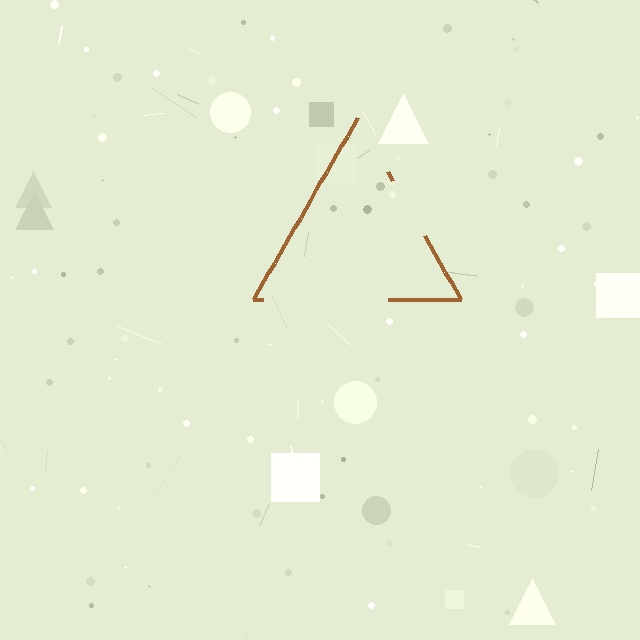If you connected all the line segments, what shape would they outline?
They would outline a triangle.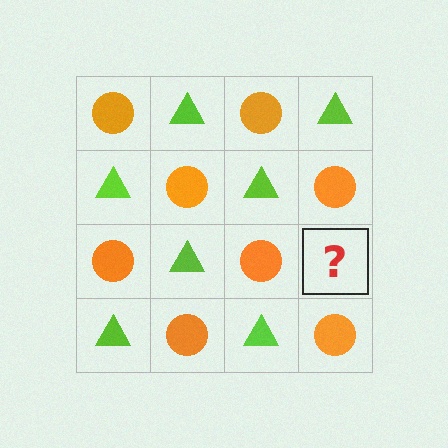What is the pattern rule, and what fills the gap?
The rule is that it alternates orange circle and lime triangle in a checkerboard pattern. The gap should be filled with a lime triangle.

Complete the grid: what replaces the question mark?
The question mark should be replaced with a lime triangle.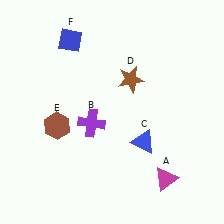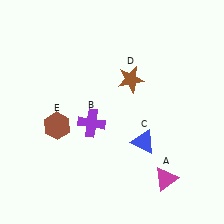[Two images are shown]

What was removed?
The blue diamond (F) was removed in Image 2.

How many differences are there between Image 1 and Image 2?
There is 1 difference between the two images.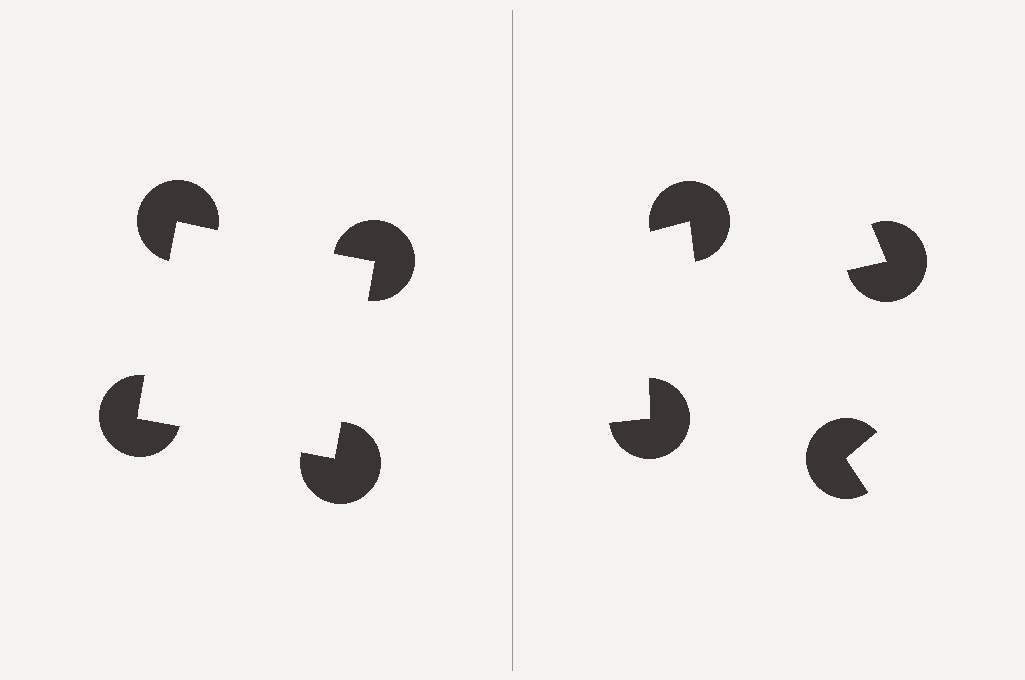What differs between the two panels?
The pac-man discs are positioned identically on both sides; only the wedge orientations differ. On the left they align to a square; on the right they are misaligned.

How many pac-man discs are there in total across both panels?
8 — 4 on each side.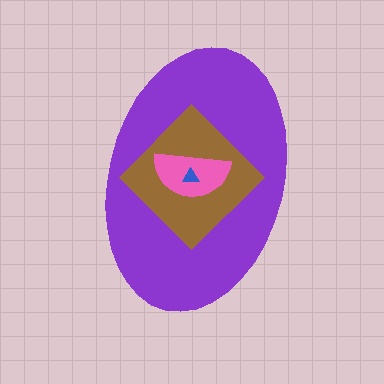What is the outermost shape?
The purple ellipse.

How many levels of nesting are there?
4.